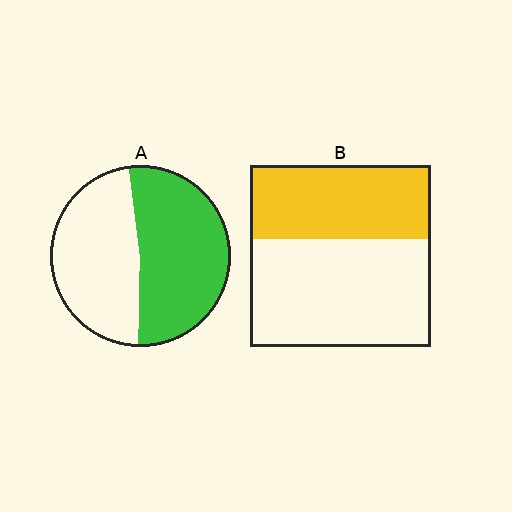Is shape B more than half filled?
No.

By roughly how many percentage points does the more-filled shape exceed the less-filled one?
By roughly 10 percentage points (A over B).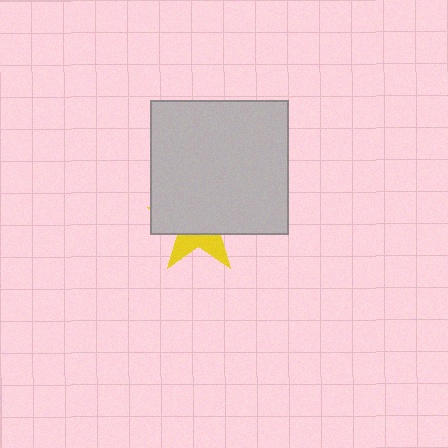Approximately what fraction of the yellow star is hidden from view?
Roughly 68% of the yellow star is hidden behind the light gray rectangle.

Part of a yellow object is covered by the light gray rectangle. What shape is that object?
It is a star.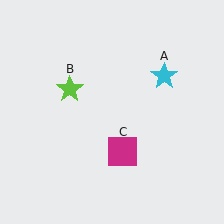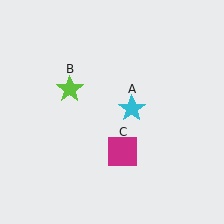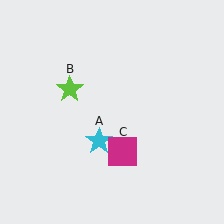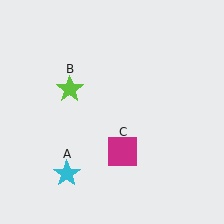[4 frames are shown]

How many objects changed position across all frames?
1 object changed position: cyan star (object A).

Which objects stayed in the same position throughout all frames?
Lime star (object B) and magenta square (object C) remained stationary.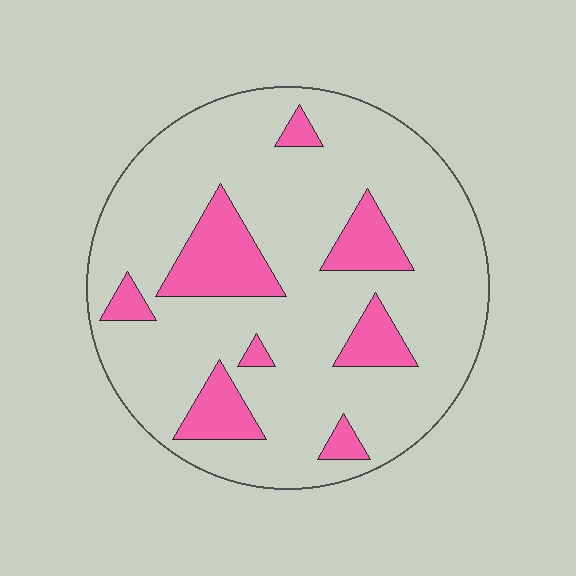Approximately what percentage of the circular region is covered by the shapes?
Approximately 20%.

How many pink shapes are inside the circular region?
8.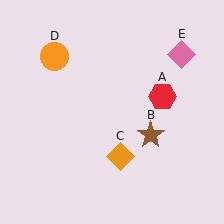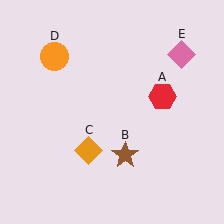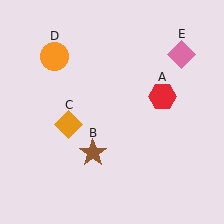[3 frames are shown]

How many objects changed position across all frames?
2 objects changed position: brown star (object B), orange diamond (object C).